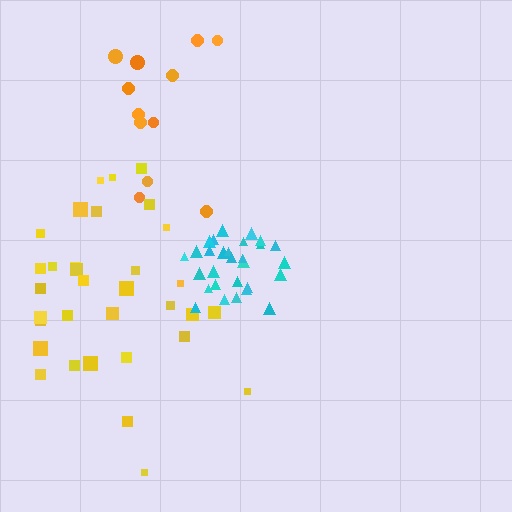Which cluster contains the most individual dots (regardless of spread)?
Yellow (33).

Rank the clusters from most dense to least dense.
cyan, yellow, orange.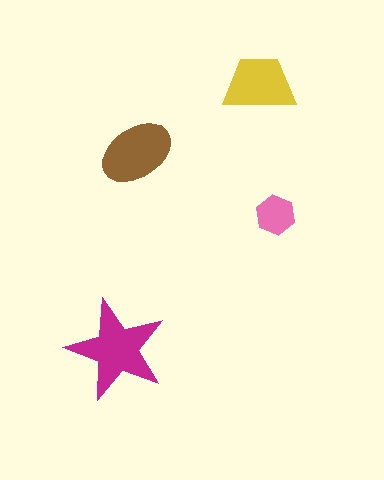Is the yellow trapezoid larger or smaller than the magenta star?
Smaller.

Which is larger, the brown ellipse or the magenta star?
The magenta star.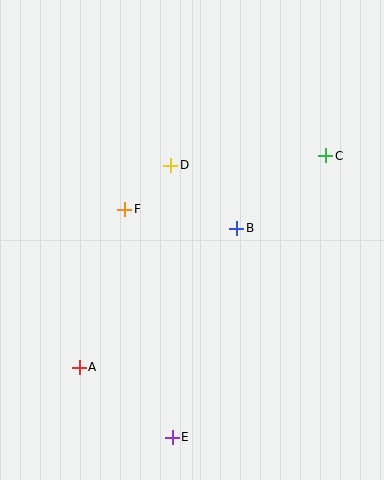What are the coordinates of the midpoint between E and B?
The midpoint between E and B is at (204, 333).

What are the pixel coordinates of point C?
Point C is at (326, 156).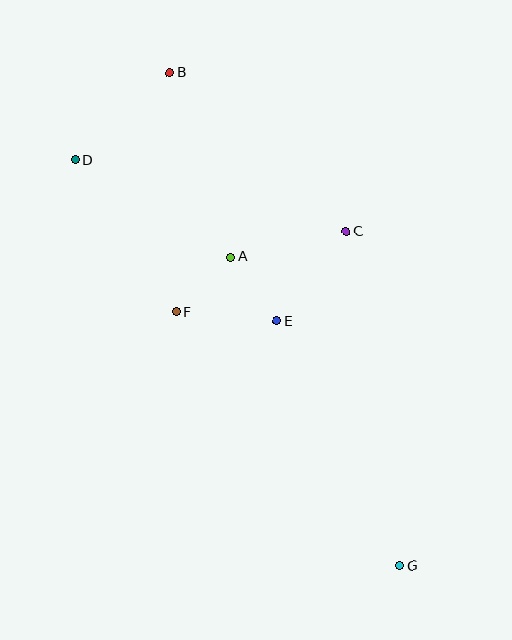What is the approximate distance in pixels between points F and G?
The distance between F and G is approximately 338 pixels.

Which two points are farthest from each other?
Points B and G are farthest from each other.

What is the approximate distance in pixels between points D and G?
The distance between D and G is approximately 519 pixels.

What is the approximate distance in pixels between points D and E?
The distance between D and E is approximately 258 pixels.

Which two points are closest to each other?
Points A and F are closest to each other.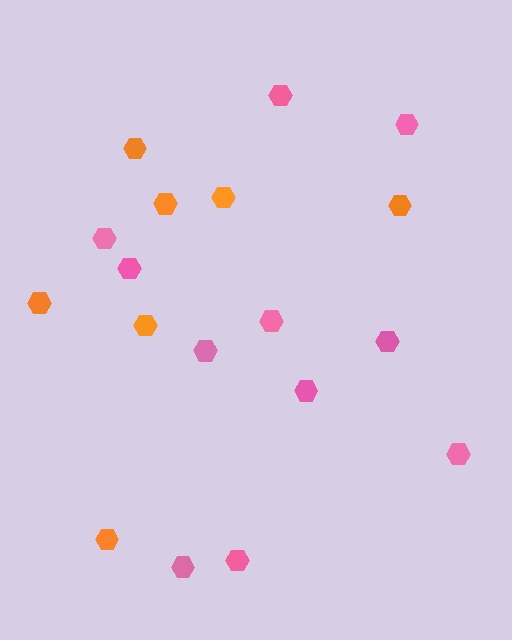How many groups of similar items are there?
There are 2 groups: one group of pink hexagons (11) and one group of orange hexagons (7).